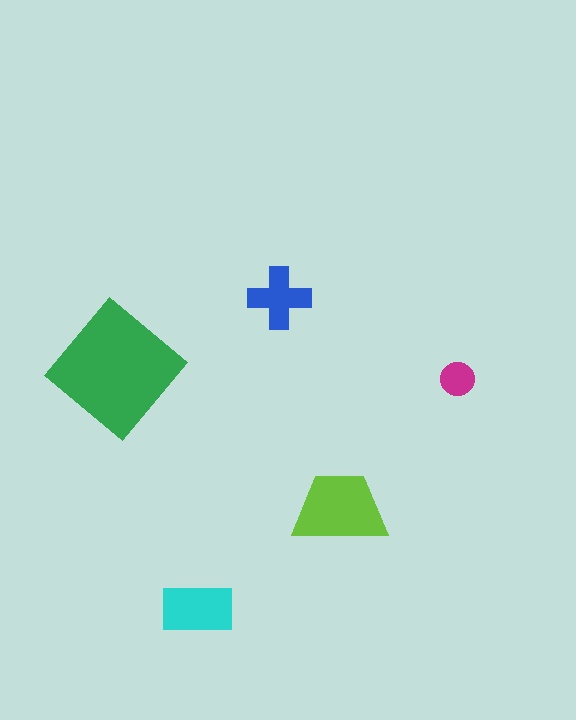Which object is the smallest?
The magenta circle.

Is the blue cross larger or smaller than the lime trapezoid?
Smaller.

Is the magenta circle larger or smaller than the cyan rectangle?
Smaller.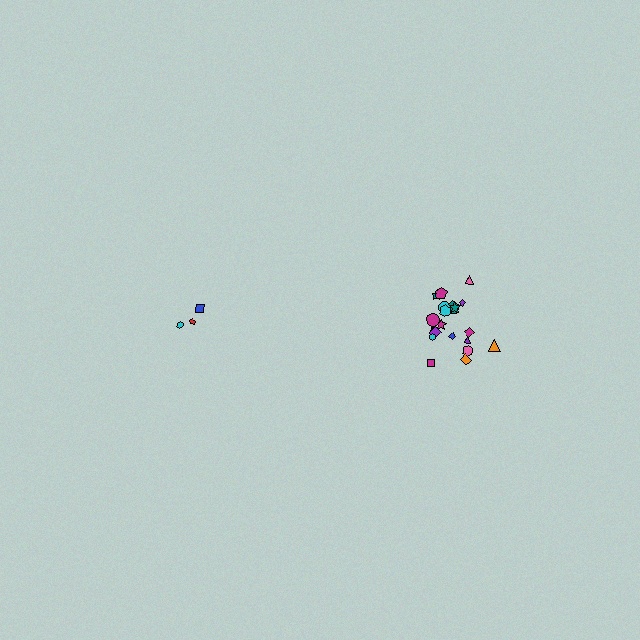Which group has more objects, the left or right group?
The right group.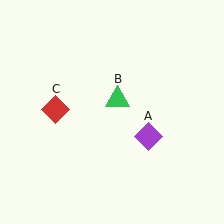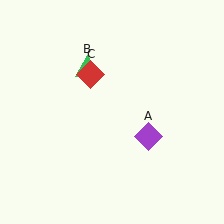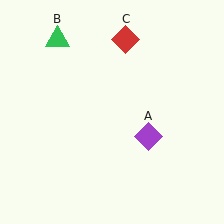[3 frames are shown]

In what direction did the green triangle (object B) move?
The green triangle (object B) moved up and to the left.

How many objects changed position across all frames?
2 objects changed position: green triangle (object B), red diamond (object C).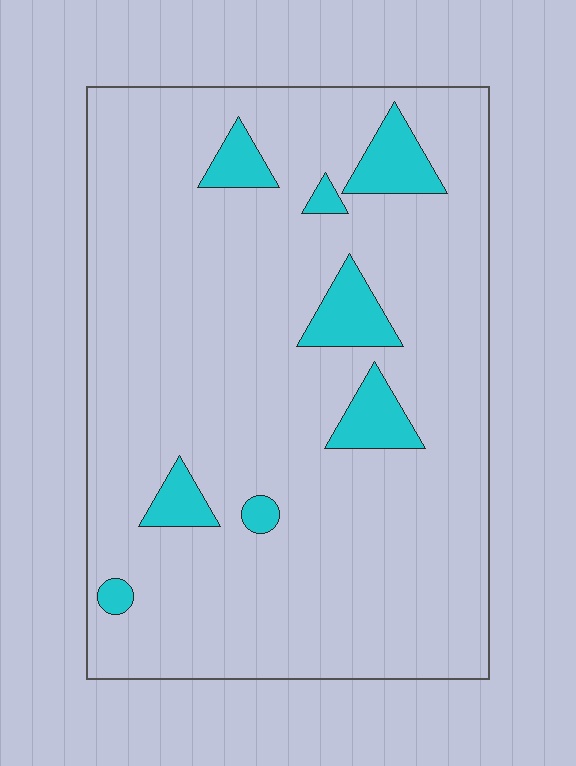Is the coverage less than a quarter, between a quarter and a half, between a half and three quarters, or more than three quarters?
Less than a quarter.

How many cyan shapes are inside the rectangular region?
8.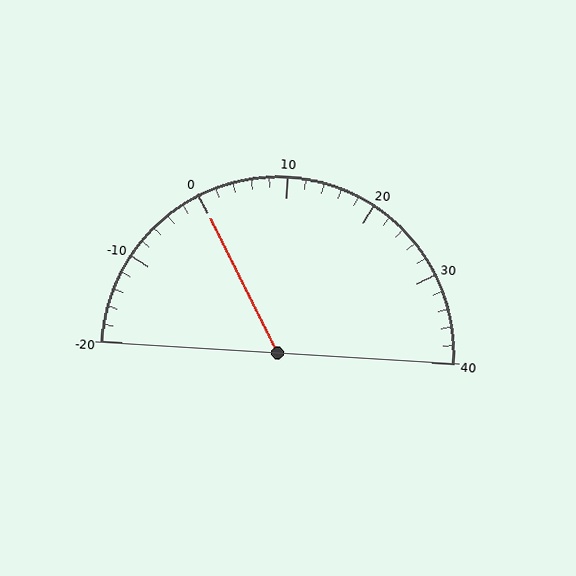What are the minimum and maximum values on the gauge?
The gauge ranges from -20 to 40.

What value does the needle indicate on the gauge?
The needle indicates approximately 0.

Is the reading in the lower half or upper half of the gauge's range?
The reading is in the lower half of the range (-20 to 40).